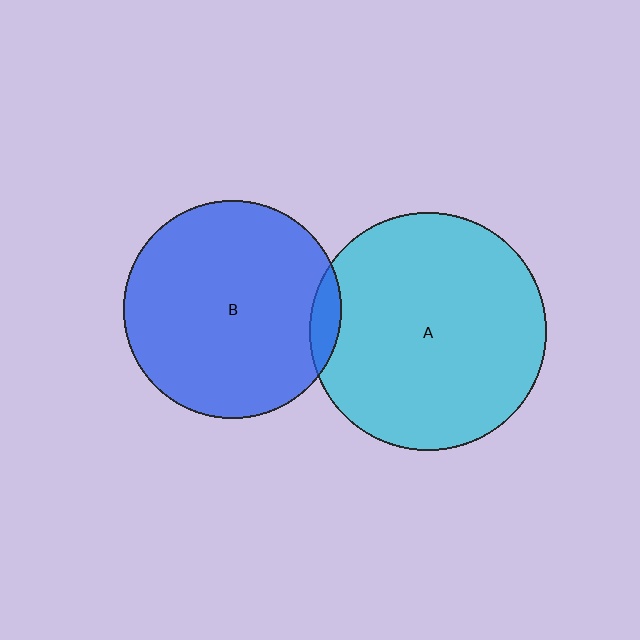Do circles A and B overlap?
Yes.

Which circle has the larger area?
Circle A (cyan).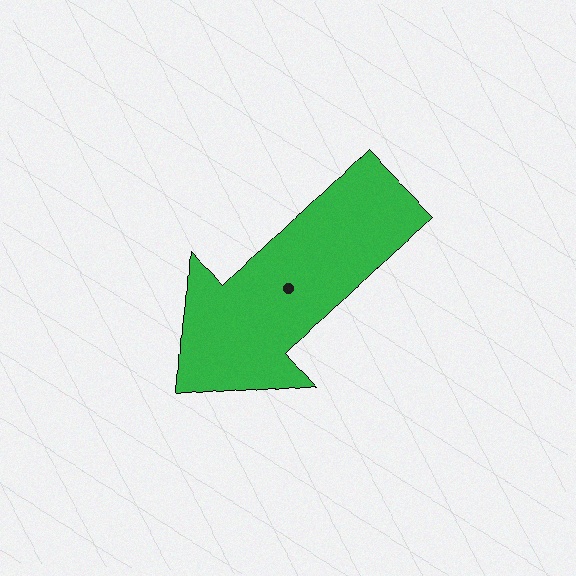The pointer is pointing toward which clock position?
Roughly 7 o'clock.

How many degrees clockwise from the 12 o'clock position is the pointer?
Approximately 224 degrees.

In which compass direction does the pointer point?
Southwest.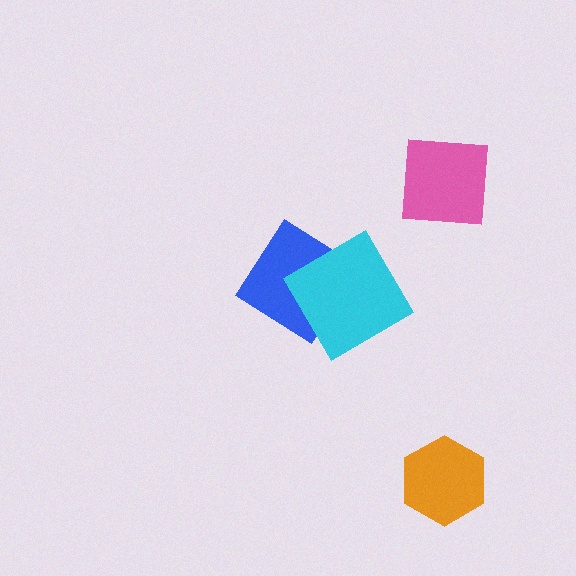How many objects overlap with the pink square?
0 objects overlap with the pink square.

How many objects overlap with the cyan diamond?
1 object overlaps with the cyan diamond.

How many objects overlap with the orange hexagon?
0 objects overlap with the orange hexagon.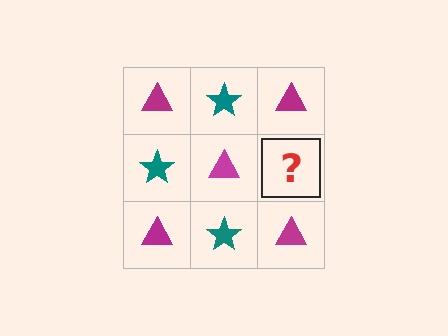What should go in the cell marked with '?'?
The missing cell should contain a teal star.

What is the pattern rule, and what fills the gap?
The rule is that it alternates magenta triangle and teal star in a checkerboard pattern. The gap should be filled with a teal star.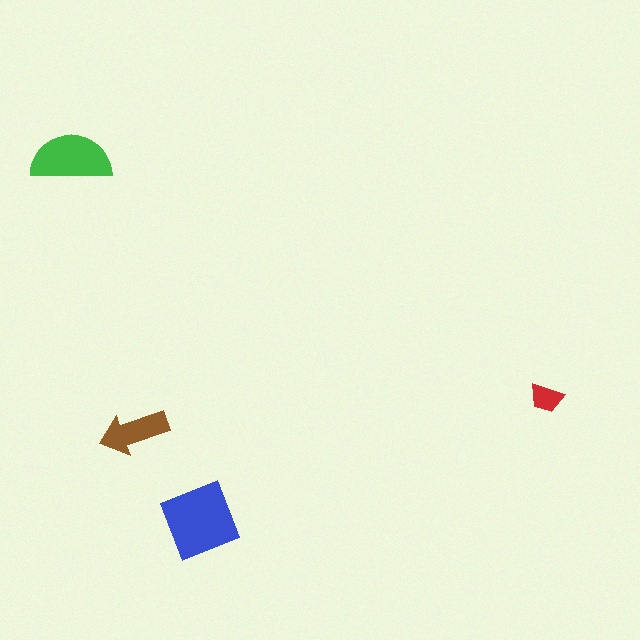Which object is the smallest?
The red trapezoid.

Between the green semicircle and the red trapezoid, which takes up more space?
The green semicircle.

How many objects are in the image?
There are 4 objects in the image.